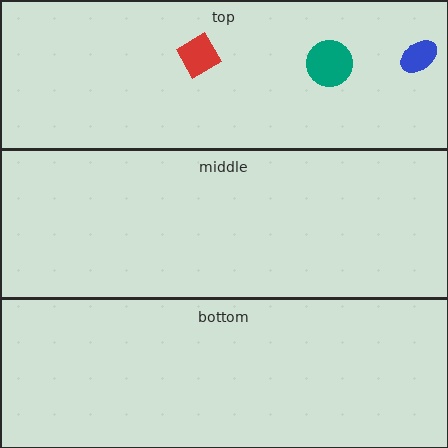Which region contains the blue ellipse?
The top region.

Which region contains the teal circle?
The top region.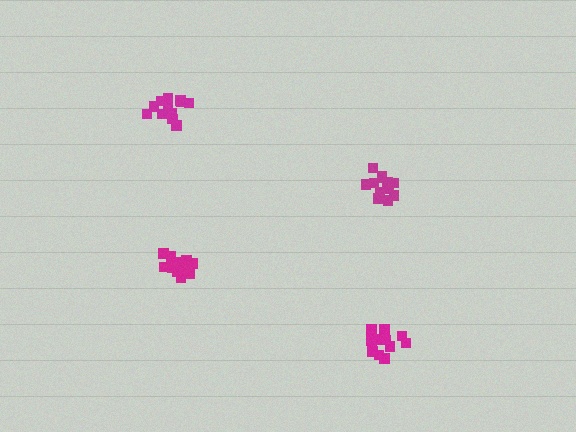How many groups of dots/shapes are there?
There are 4 groups.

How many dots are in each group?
Group 1: 12 dots, Group 2: 14 dots, Group 3: 12 dots, Group 4: 13 dots (51 total).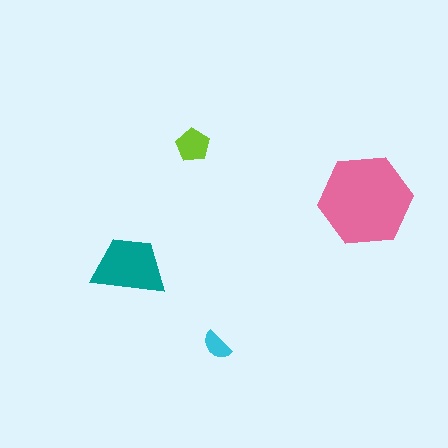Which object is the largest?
The pink hexagon.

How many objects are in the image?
There are 4 objects in the image.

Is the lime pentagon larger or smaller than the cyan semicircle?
Larger.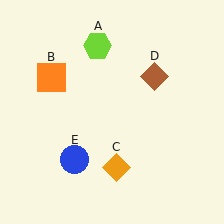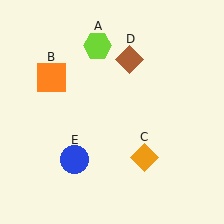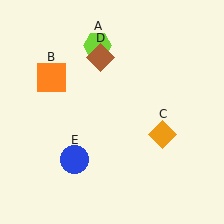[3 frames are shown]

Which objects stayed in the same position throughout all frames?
Lime hexagon (object A) and orange square (object B) and blue circle (object E) remained stationary.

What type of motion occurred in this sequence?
The orange diamond (object C), brown diamond (object D) rotated counterclockwise around the center of the scene.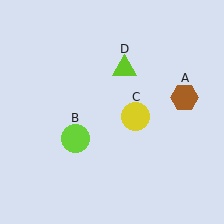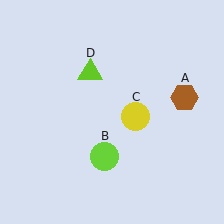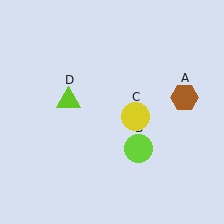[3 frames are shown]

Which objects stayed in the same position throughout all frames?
Brown hexagon (object A) and yellow circle (object C) remained stationary.